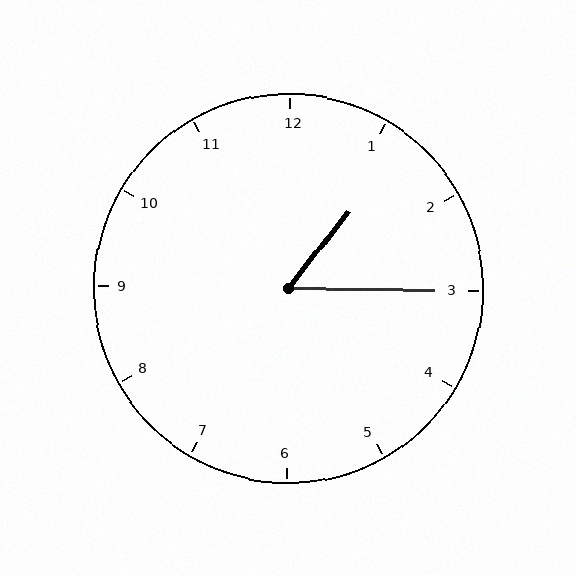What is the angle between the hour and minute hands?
Approximately 52 degrees.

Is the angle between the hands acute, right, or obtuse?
It is acute.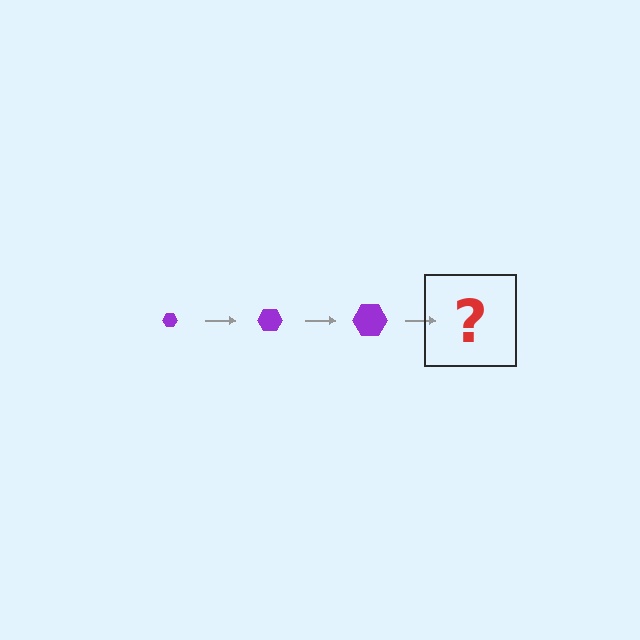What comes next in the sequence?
The next element should be a purple hexagon, larger than the previous one.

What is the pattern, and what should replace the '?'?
The pattern is that the hexagon gets progressively larger each step. The '?' should be a purple hexagon, larger than the previous one.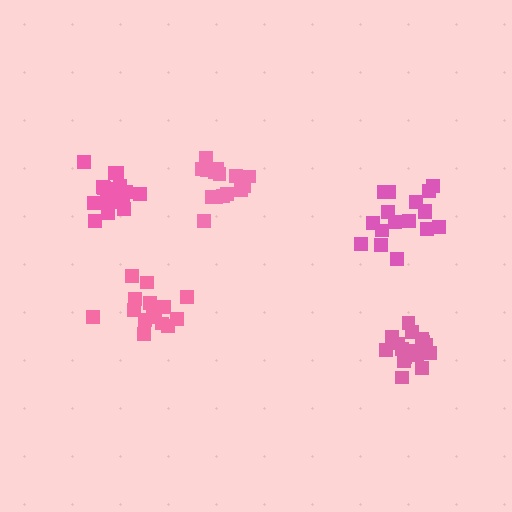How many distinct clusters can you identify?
There are 5 distinct clusters.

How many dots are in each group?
Group 1: 16 dots, Group 2: 17 dots, Group 3: 16 dots, Group 4: 18 dots, Group 5: 15 dots (82 total).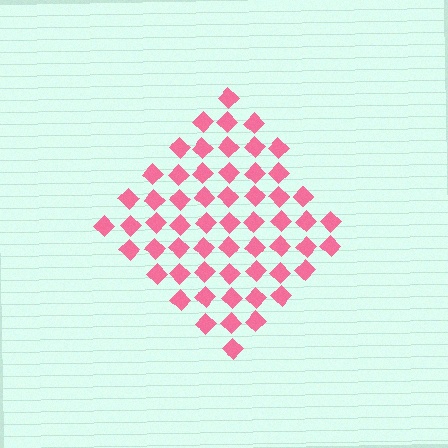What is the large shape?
The large shape is a diamond.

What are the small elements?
The small elements are diamonds.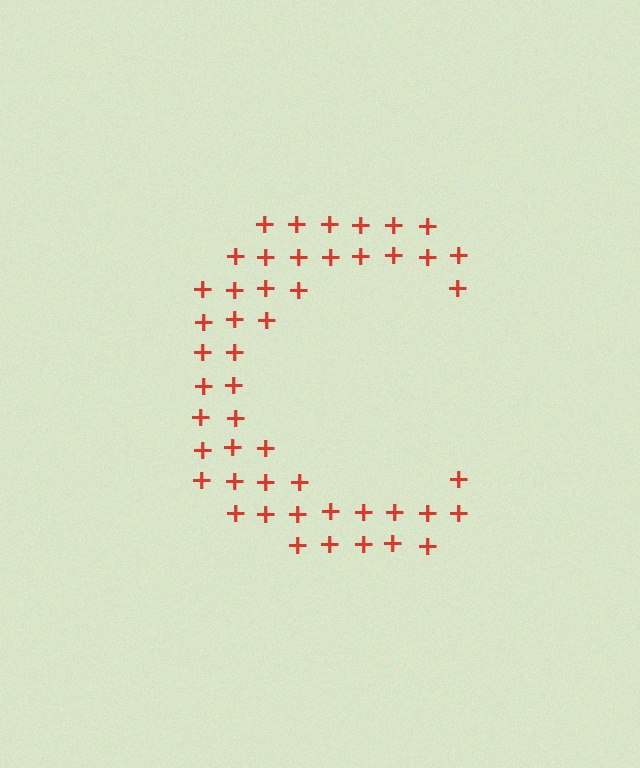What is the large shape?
The large shape is the letter C.